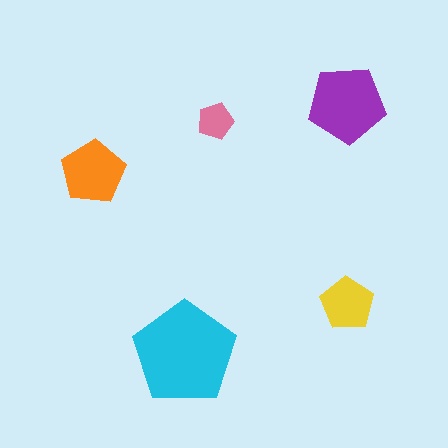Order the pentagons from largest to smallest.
the cyan one, the purple one, the orange one, the yellow one, the pink one.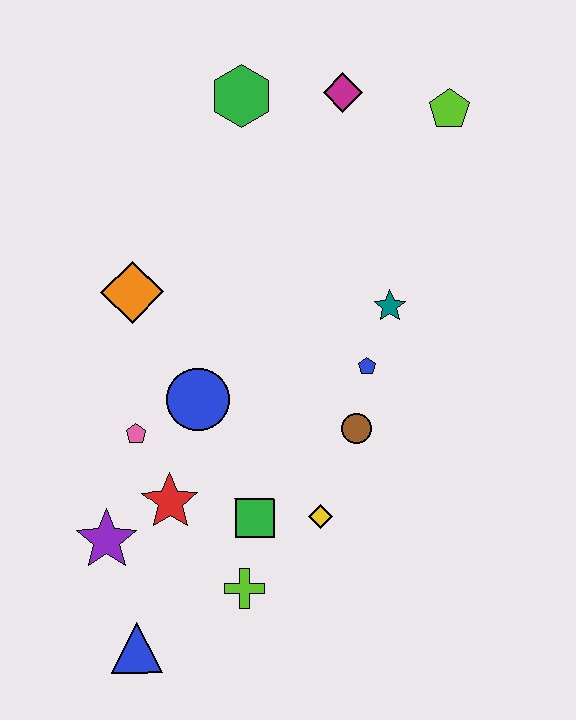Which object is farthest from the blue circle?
The lime pentagon is farthest from the blue circle.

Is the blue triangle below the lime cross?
Yes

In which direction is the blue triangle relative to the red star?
The blue triangle is below the red star.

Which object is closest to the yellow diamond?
The green square is closest to the yellow diamond.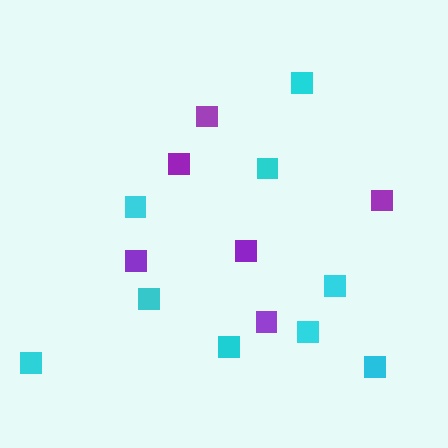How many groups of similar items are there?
There are 2 groups: one group of cyan squares (9) and one group of purple squares (6).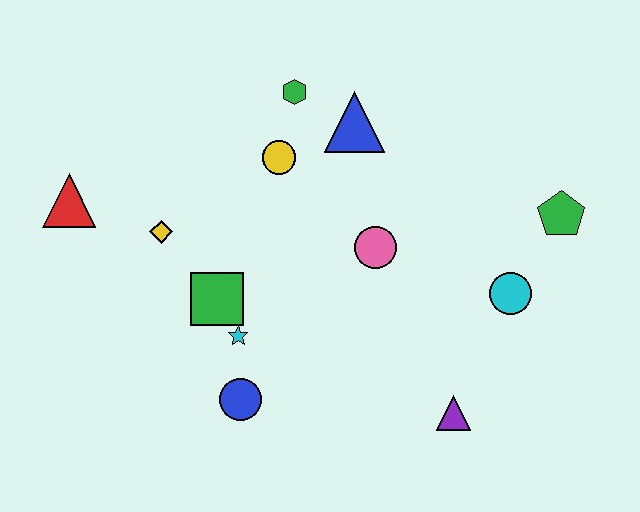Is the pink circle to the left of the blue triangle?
No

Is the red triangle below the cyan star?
No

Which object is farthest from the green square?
The green pentagon is farthest from the green square.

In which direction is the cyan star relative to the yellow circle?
The cyan star is below the yellow circle.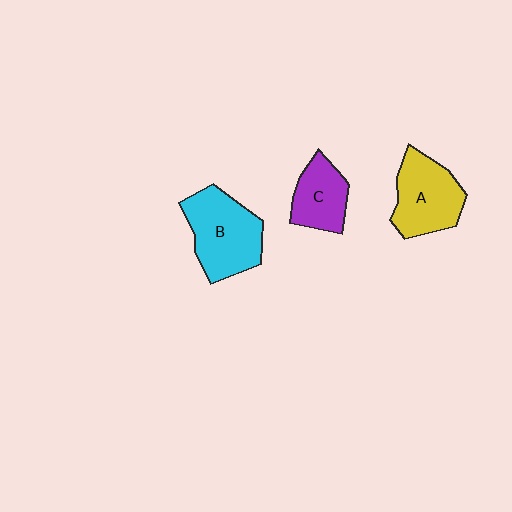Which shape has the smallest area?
Shape C (purple).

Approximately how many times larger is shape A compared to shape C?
Approximately 1.4 times.